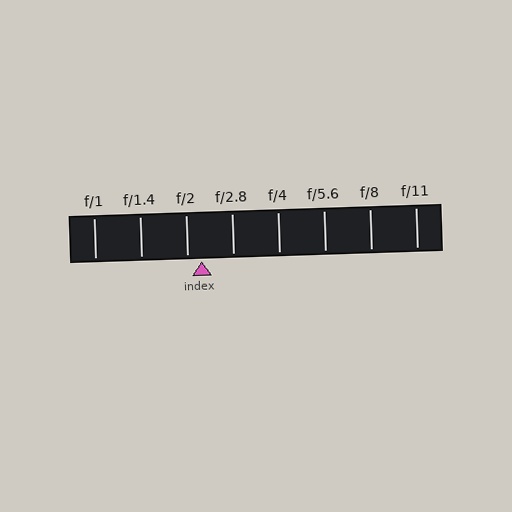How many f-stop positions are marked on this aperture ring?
There are 8 f-stop positions marked.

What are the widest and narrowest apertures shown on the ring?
The widest aperture shown is f/1 and the narrowest is f/11.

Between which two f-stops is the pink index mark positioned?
The index mark is between f/2 and f/2.8.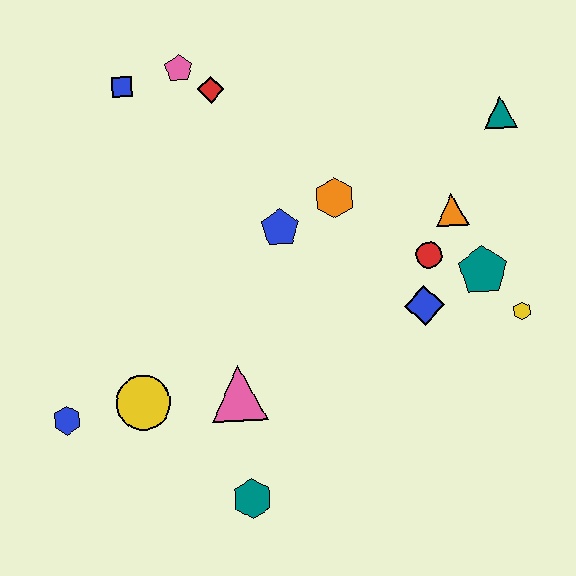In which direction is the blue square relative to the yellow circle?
The blue square is above the yellow circle.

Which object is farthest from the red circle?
The blue hexagon is farthest from the red circle.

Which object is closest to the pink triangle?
The yellow circle is closest to the pink triangle.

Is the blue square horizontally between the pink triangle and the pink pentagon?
No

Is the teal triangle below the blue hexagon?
No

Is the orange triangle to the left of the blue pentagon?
No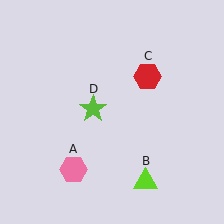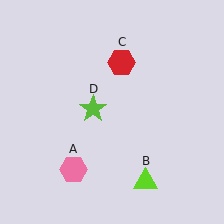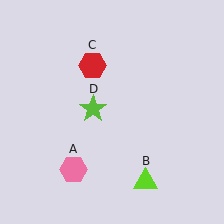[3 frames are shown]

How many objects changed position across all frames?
1 object changed position: red hexagon (object C).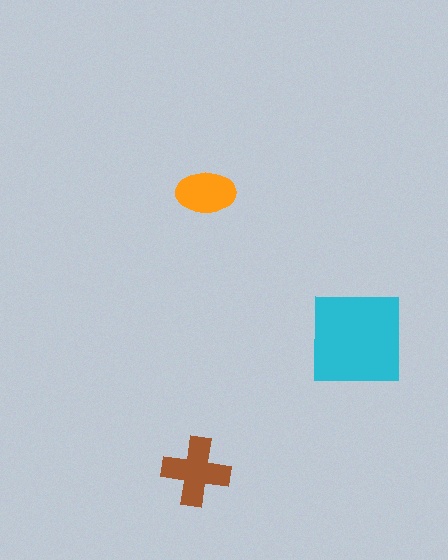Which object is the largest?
The cyan square.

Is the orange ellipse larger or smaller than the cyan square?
Smaller.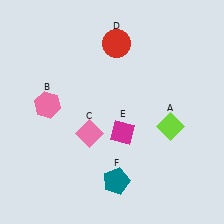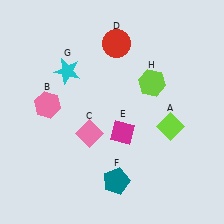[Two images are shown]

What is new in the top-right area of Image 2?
A lime hexagon (H) was added in the top-right area of Image 2.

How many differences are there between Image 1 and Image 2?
There are 2 differences between the two images.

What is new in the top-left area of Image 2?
A cyan star (G) was added in the top-left area of Image 2.